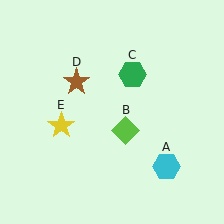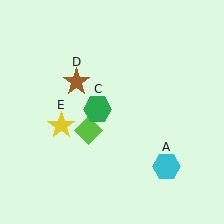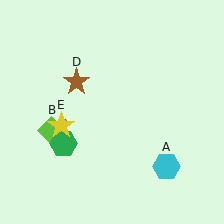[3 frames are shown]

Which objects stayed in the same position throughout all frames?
Cyan hexagon (object A) and brown star (object D) and yellow star (object E) remained stationary.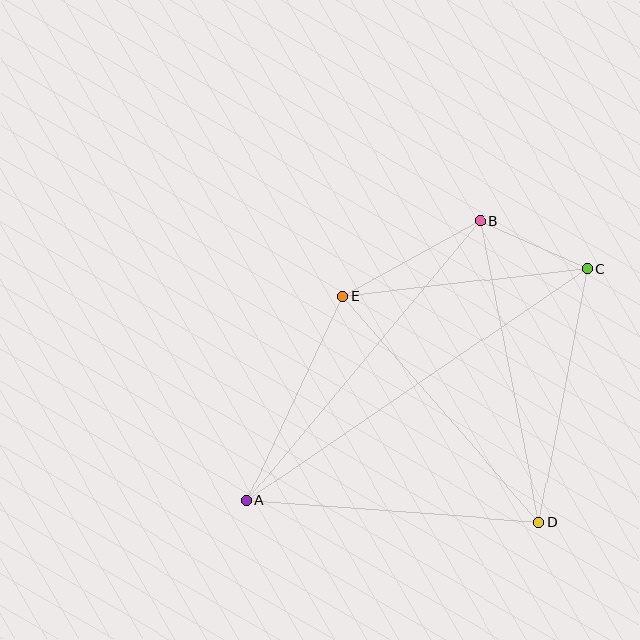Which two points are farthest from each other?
Points A and C are farthest from each other.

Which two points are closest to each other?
Points B and C are closest to each other.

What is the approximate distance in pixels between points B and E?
The distance between B and E is approximately 157 pixels.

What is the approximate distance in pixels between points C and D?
The distance between C and D is approximately 258 pixels.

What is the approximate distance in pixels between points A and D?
The distance between A and D is approximately 294 pixels.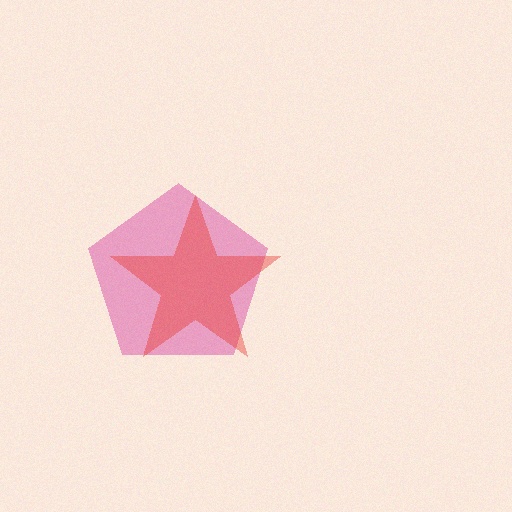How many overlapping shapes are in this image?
There are 2 overlapping shapes in the image.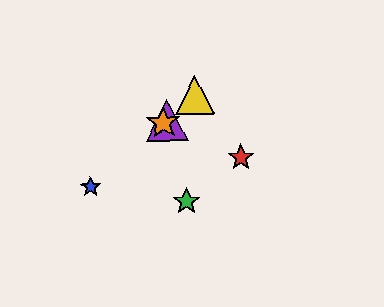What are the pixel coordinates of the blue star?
The blue star is at (90, 188).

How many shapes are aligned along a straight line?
4 shapes (the blue star, the yellow triangle, the purple triangle, the orange star) are aligned along a straight line.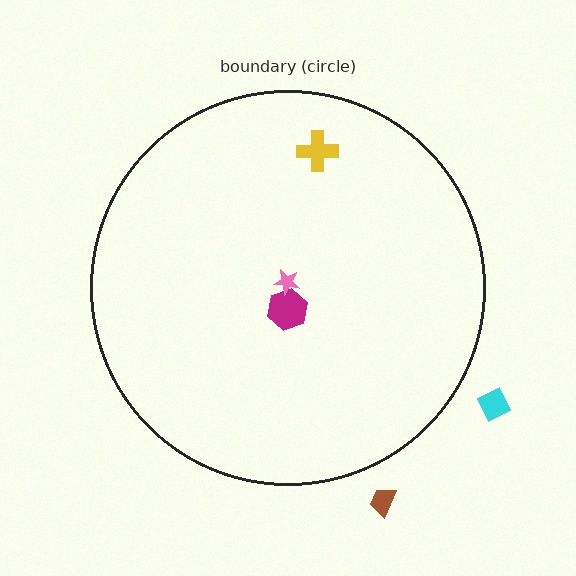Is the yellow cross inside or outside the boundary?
Inside.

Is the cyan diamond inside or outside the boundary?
Outside.